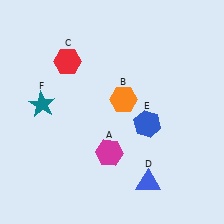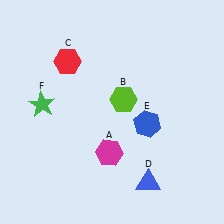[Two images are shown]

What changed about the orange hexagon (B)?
In Image 1, B is orange. In Image 2, it changed to lime.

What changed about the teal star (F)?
In Image 1, F is teal. In Image 2, it changed to green.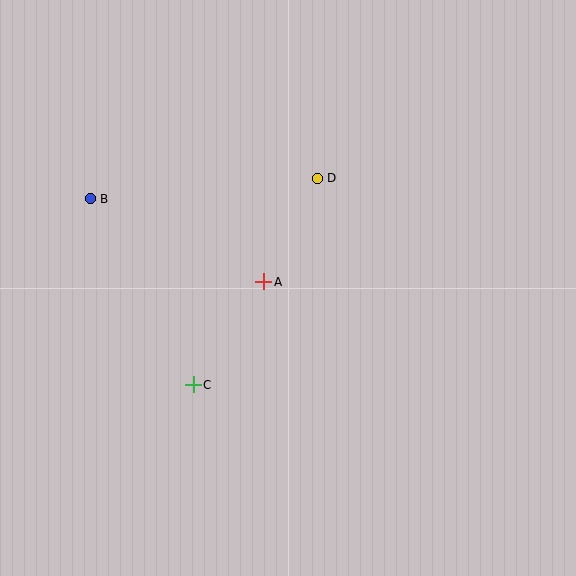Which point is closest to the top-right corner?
Point D is closest to the top-right corner.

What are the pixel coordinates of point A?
Point A is at (264, 282).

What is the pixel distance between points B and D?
The distance between B and D is 228 pixels.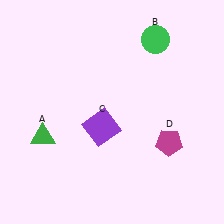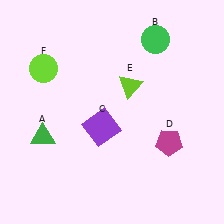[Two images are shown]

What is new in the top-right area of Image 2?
A lime triangle (E) was added in the top-right area of Image 2.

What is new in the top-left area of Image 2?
A lime circle (F) was added in the top-left area of Image 2.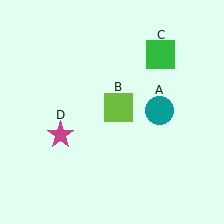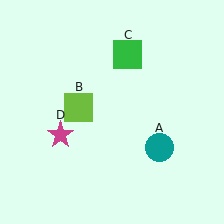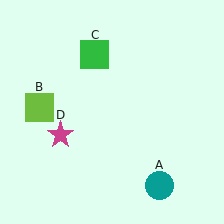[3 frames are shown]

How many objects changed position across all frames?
3 objects changed position: teal circle (object A), lime square (object B), green square (object C).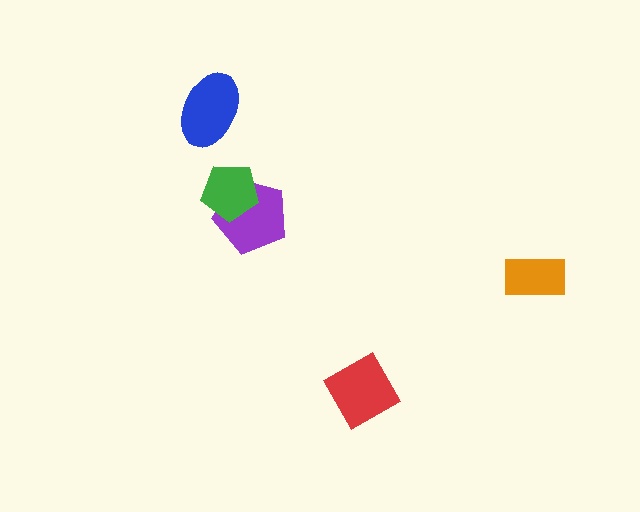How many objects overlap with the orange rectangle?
0 objects overlap with the orange rectangle.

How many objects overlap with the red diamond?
0 objects overlap with the red diamond.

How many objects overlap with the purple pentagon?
1 object overlaps with the purple pentagon.